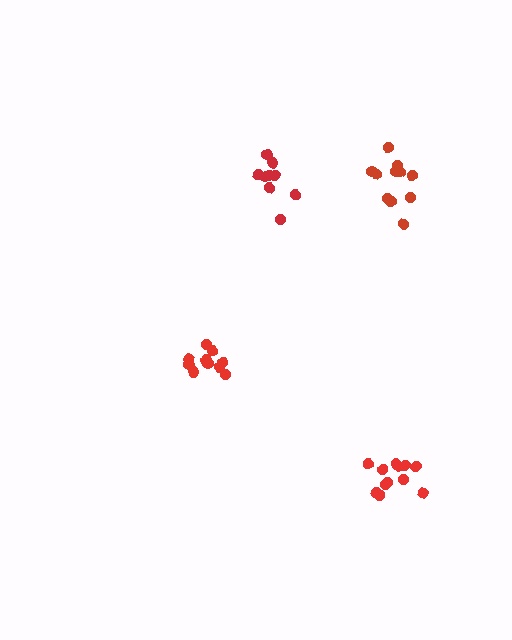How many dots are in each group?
Group 1: 10 dots, Group 2: 11 dots, Group 3: 9 dots, Group 4: 12 dots (42 total).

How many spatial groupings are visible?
There are 4 spatial groupings.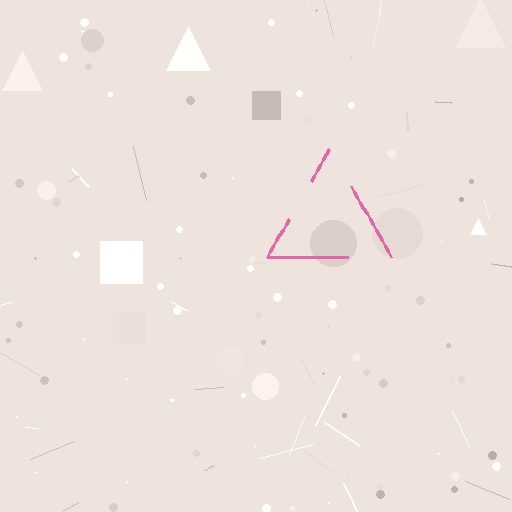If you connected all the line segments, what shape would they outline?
They would outline a triangle.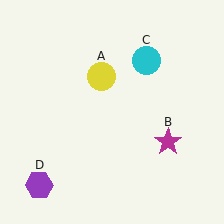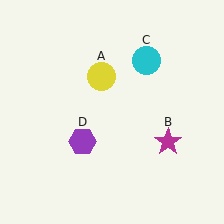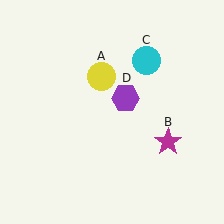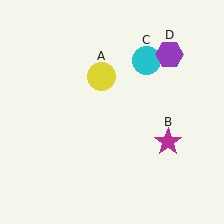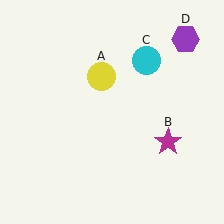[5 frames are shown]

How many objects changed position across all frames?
1 object changed position: purple hexagon (object D).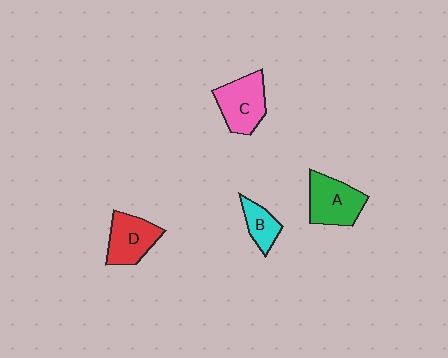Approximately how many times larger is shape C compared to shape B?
Approximately 1.8 times.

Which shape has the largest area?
Shape C (pink).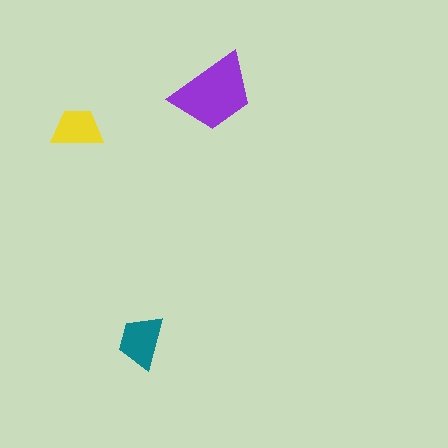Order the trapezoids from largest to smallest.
the purple one, the teal one, the yellow one.